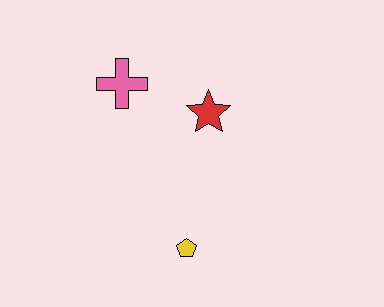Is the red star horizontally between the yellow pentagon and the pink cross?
No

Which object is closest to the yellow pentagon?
The red star is closest to the yellow pentagon.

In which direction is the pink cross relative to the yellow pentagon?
The pink cross is above the yellow pentagon.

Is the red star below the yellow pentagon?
No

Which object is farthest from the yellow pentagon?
The pink cross is farthest from the yellow pentagon.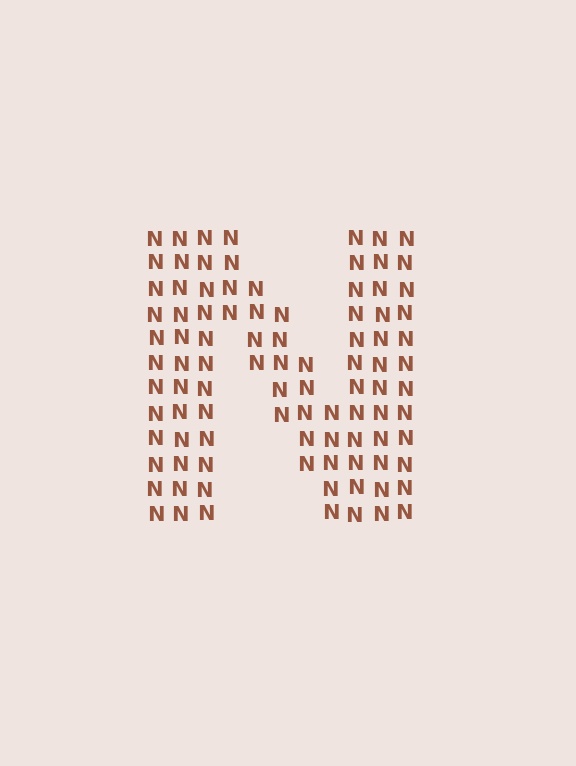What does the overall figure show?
The overall figure shows the letter N.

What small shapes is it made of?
It is made of small letter N's.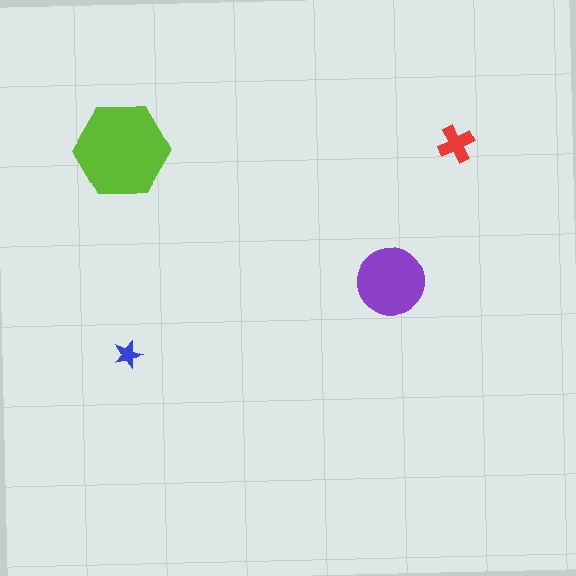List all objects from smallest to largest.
The blue star, the red cross, the purple circle, the lime hexagon.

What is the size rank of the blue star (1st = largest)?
4th.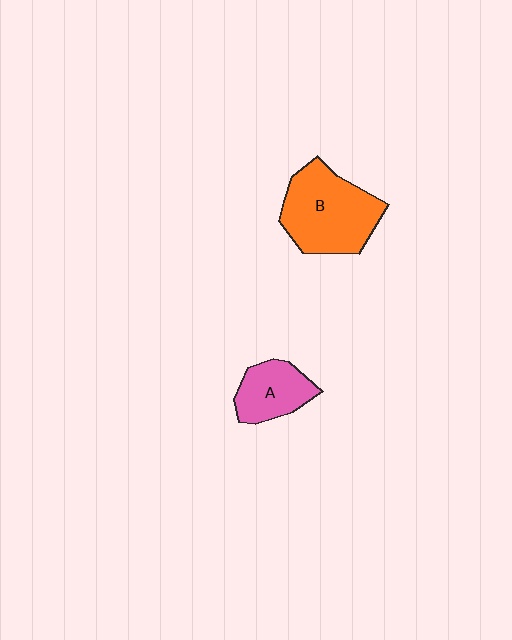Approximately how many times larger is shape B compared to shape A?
Approximately 1.8 times.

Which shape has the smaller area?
Shape A (pink).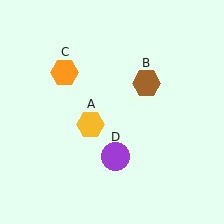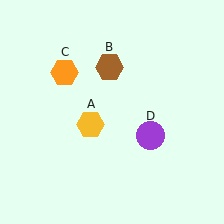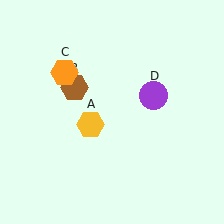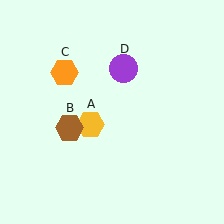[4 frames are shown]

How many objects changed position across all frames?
2 objects changed position: brown hexagon (object B), purple circle (object D).